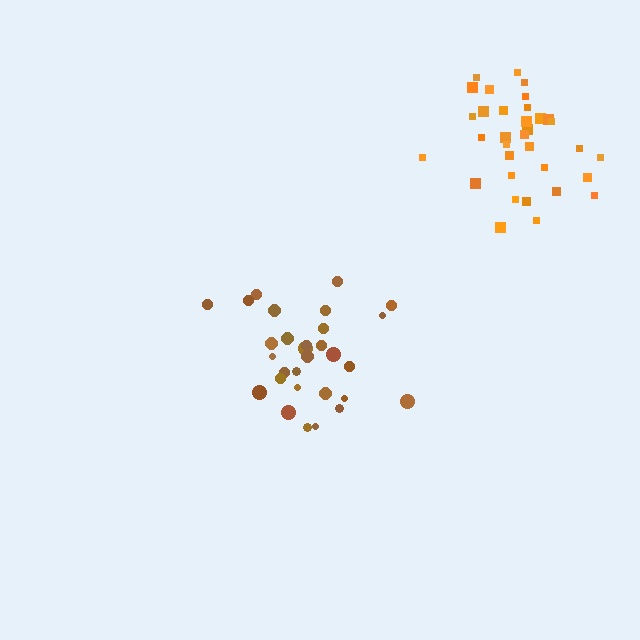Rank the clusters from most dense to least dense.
orange, brown.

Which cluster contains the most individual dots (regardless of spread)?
Orange (34).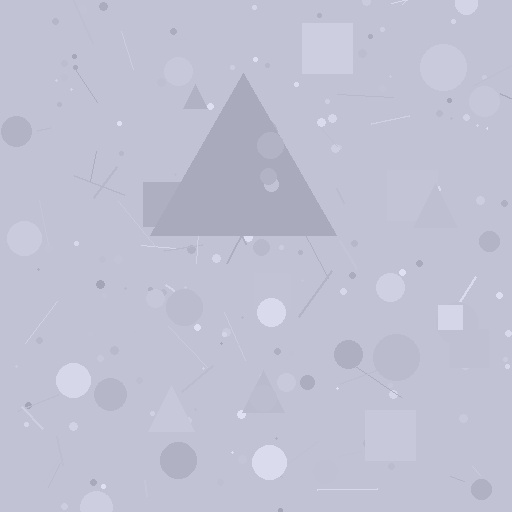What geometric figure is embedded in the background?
A triangle is embedded in the background.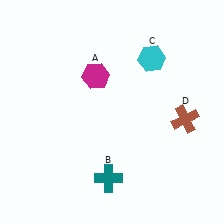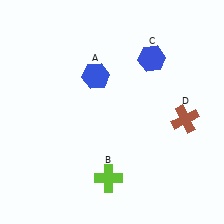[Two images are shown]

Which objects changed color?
A changed from magenta to blue. B changed from teal to lime. C changed from cyan to blue.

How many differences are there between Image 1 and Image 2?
There are 3 differences between the two images.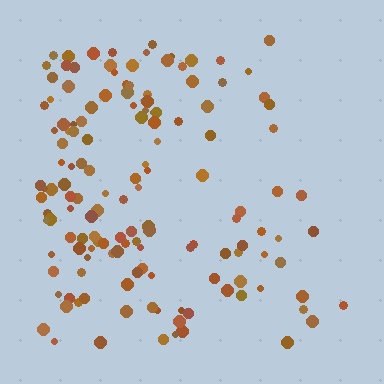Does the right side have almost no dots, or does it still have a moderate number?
Still a moderate number, just noticeably fewer than the left.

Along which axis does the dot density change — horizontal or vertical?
Horizontal.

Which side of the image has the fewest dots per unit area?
The right.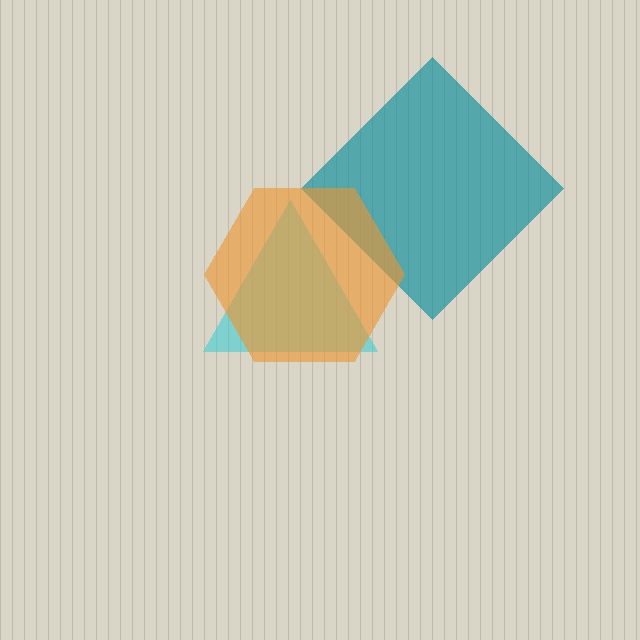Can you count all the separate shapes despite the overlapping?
Yes, there are 3 separate shapes.